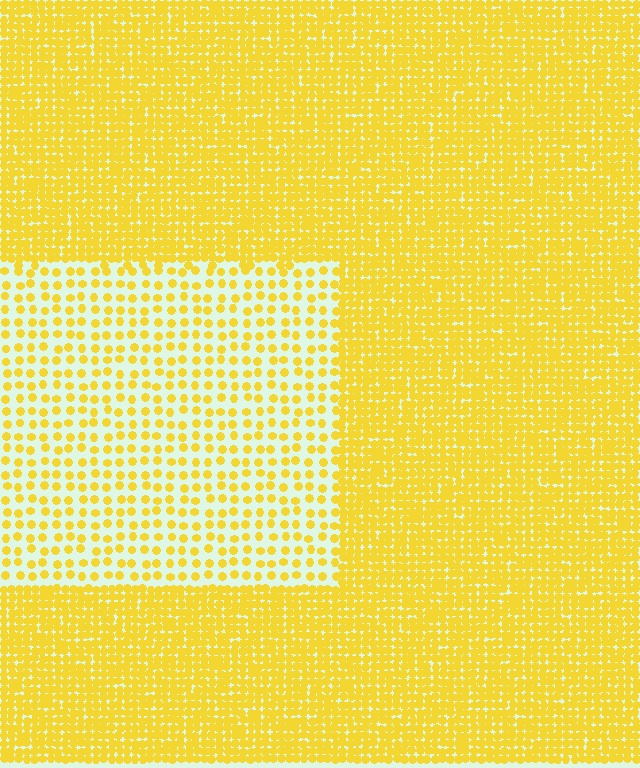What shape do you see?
I see a rectangle.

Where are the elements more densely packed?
The elements are more densely packed outside the rectangle boundary.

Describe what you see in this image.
The image contains small yellow elements arranged at two different densities. A rectangle-shaped region is visible where the elements are less densely packed than the surrounding area.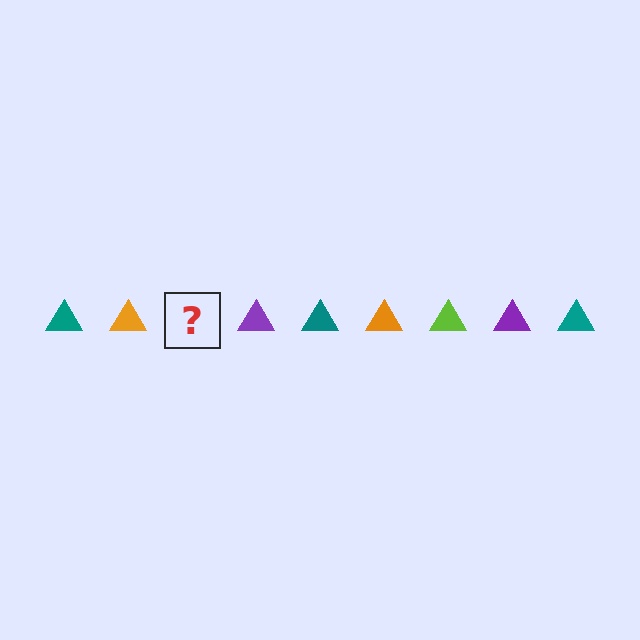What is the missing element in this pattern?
The missing element is a lime triangle.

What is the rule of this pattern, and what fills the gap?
The rule is that the pattern cycles through teal, orange, lime, purple triangles. The gap should be filled with a lime triangle.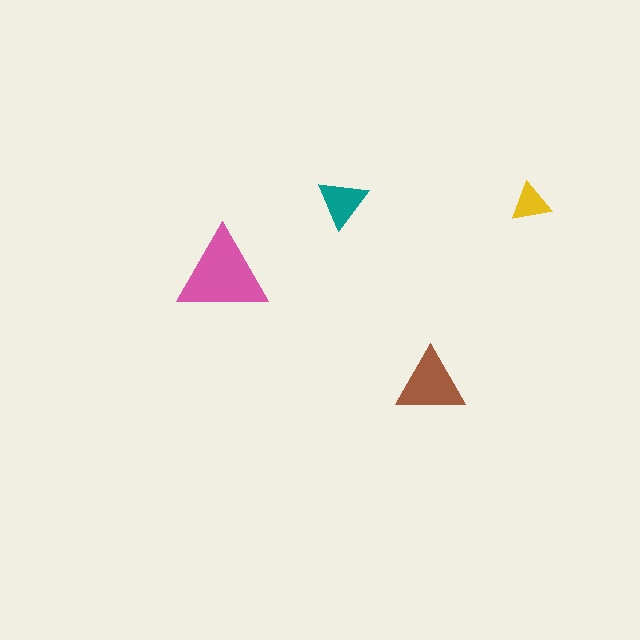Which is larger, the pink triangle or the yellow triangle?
The pink one.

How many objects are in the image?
There are 4 objects in the image.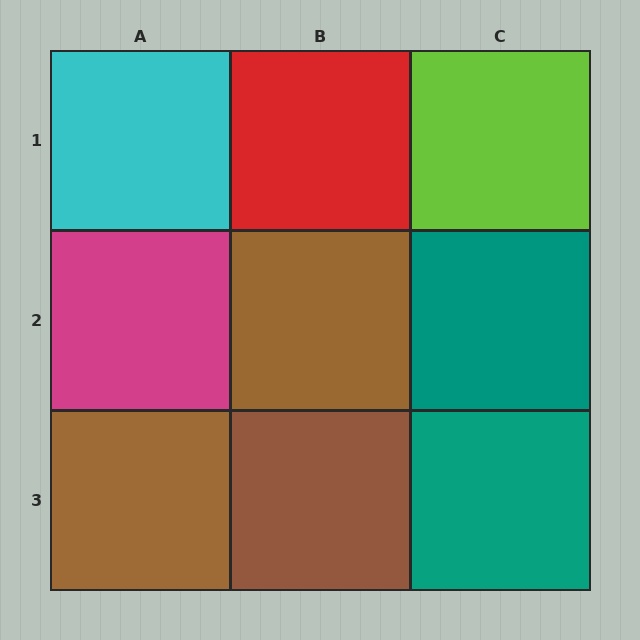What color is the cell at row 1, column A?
Cyan.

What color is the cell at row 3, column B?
Brown.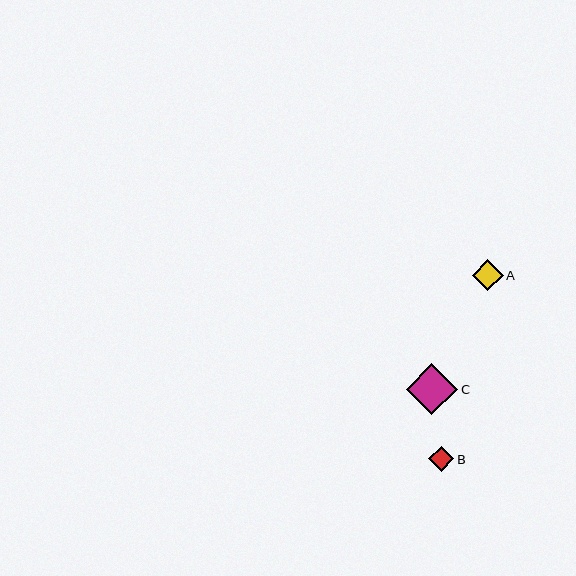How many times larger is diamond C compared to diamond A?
Diamond C is approximately 1.6 times the size of diamond A.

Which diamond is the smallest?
Diamond B is the smallest with a size of approximately 25 pixels.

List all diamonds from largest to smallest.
From largest to smallest: C, A, B.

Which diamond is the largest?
Diamond C is the largest with a size of approximately 51 pixels.